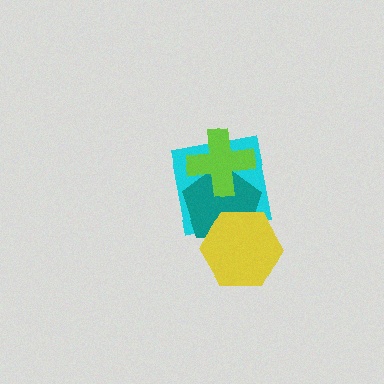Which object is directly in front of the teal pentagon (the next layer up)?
The yellow hexagon is directly in front of the teal pentagon.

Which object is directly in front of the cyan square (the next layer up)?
The teal pentagon is directly in front of the cyan square.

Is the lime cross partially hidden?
No, no other shape covers it.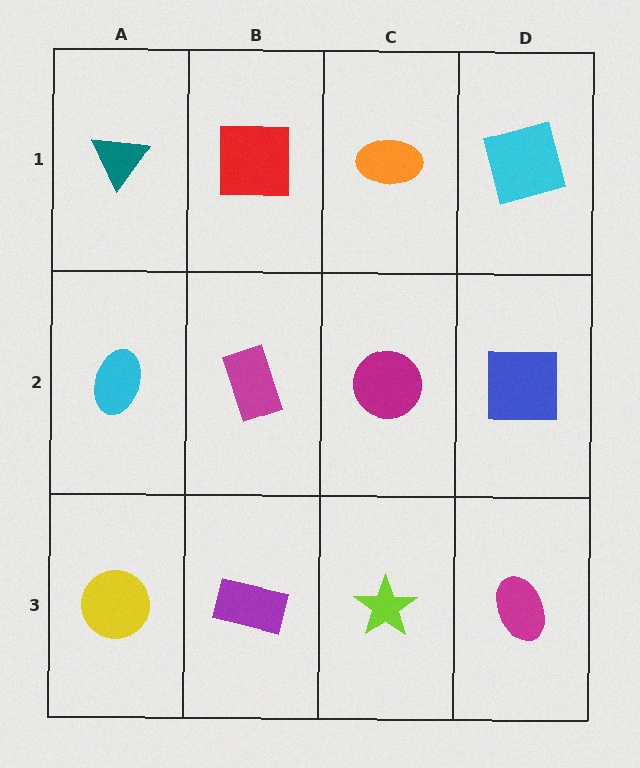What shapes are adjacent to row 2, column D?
A cyan square (row 1, column D), a magenta ellipse (row 3, column D), a magenta circle (row 2, column C).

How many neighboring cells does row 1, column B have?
3.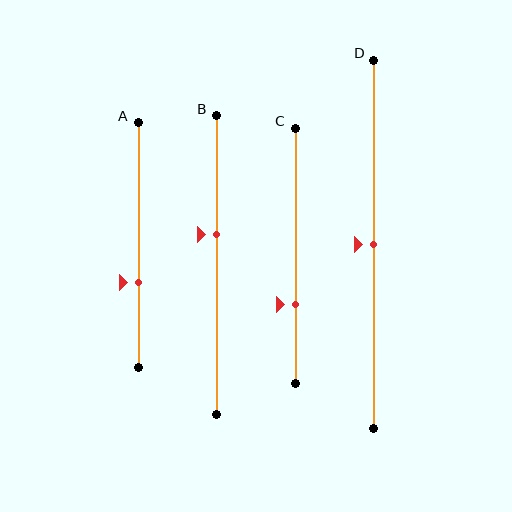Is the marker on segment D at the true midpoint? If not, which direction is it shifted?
Yes, the marker on segment D is at the true midpoint.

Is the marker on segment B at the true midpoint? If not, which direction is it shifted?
No, the marker on segment B is shifted upward by about 10% of the segment length.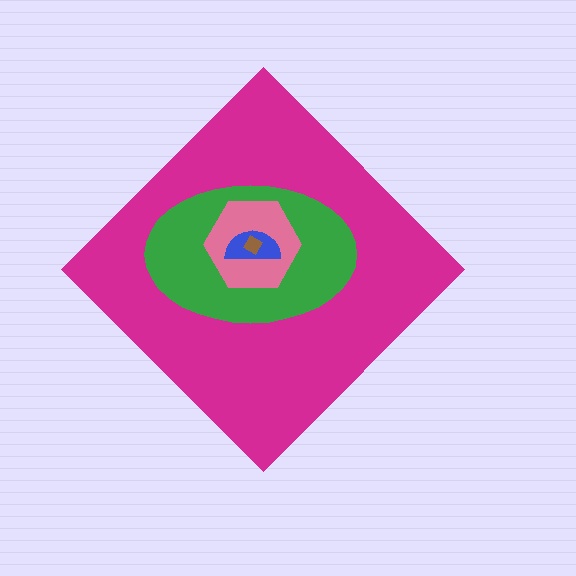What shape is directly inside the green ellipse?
The pink hexagon.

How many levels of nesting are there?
5.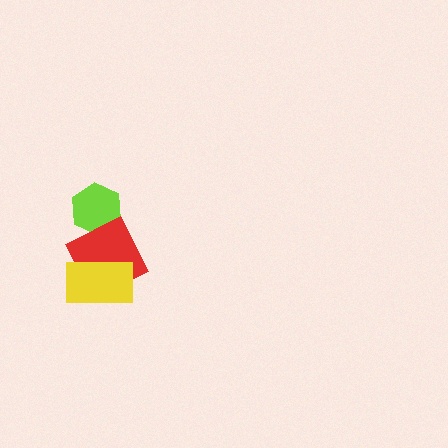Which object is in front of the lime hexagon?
The red diamond is in front of the lime hexagon.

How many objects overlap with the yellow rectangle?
1 object overlaps with the yellow rectangle.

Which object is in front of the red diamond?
The yellow rectangle is in front of the red diamond.